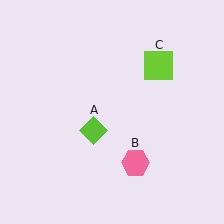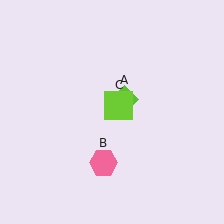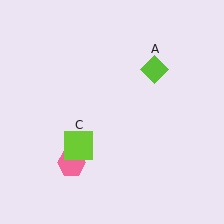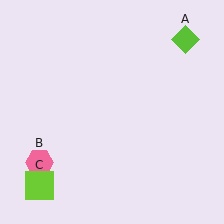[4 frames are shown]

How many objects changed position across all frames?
3 objects changed position: lime diamond (object A), pink hexagon (object B), lime square (object C).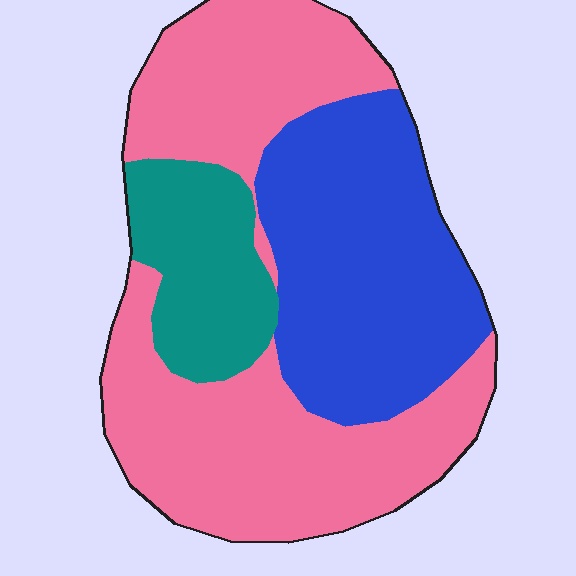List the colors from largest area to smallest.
From largest to smallest: pink, blue, teal.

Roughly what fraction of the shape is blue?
Blue takes up about one third (1/3) of the shape.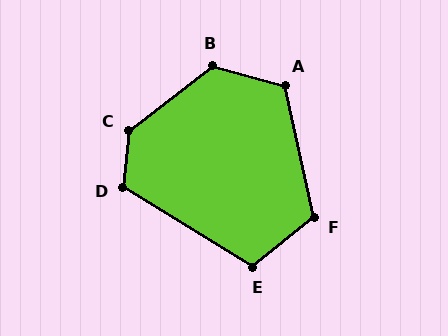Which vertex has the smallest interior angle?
E, at approximately 110 degrees.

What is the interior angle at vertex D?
Approximately 116 degrees (obtuse).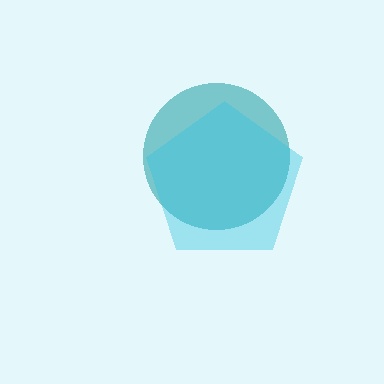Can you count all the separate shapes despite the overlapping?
Yes, there are 2 separate shapes.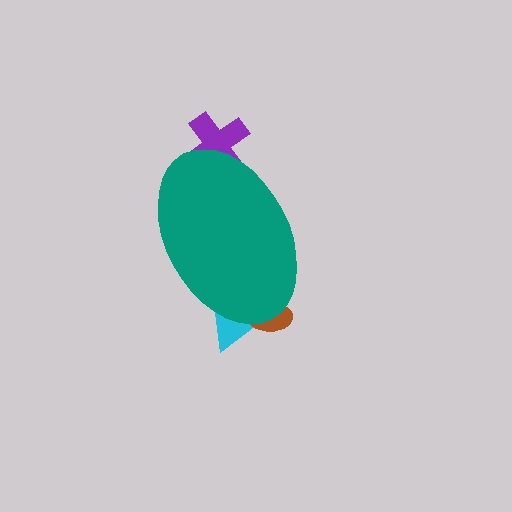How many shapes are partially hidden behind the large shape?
3 shapes are partially hidden.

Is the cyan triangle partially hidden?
Yes, the cyan triangle is partially hidden behind the teal ellipse.